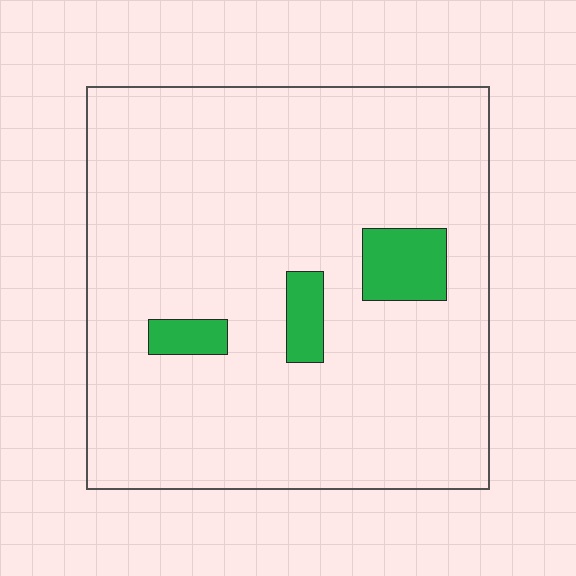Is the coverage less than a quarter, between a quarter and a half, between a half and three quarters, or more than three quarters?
Less than a quarter.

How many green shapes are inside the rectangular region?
3.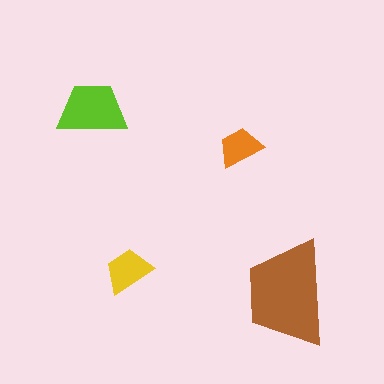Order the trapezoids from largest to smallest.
the brown one, the lime one, the yellow one, the orange one.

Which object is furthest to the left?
The lime trapezoid is leftmost.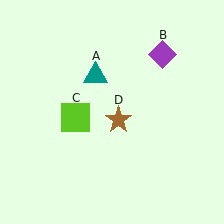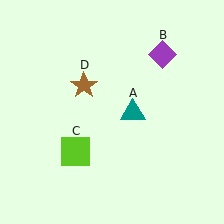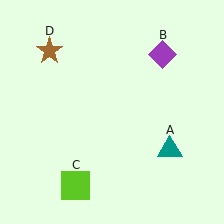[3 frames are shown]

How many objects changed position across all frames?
3 objects changed position: teal triangle (object A), lime square (object C), brown star (object D).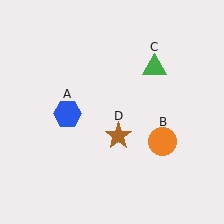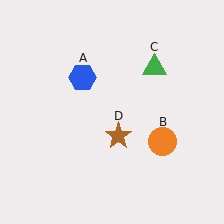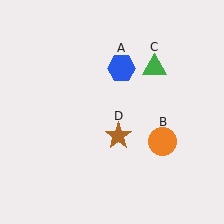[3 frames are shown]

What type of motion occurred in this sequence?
The blue hexagon (object A) rotated clockwise around the center of the scene.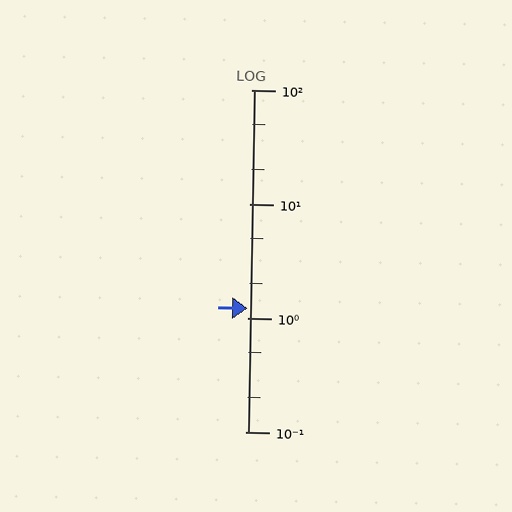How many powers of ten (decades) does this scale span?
The scale spans 3 decades, from 0.1 to 100.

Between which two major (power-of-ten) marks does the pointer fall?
The pointer is between 1 and 10.